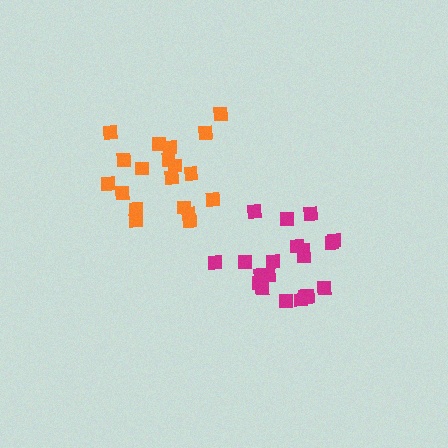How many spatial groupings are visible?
There are 2 spatial groupings.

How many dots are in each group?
Group 1: 20 dots, Group 2: 19 dots (39 total).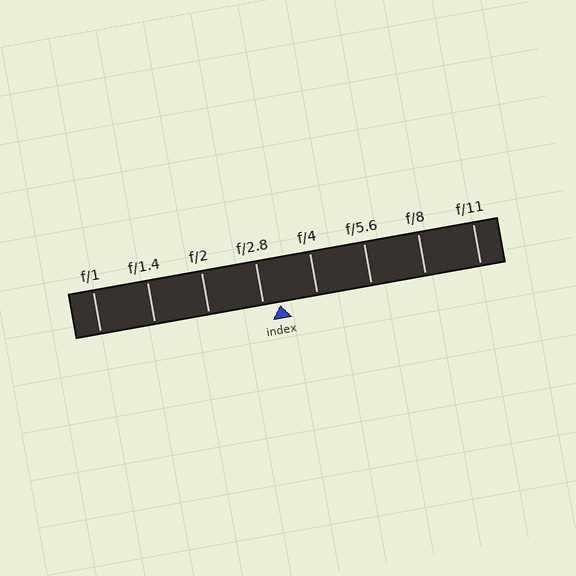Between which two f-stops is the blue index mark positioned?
The index mark is between f/2.8 and f/4.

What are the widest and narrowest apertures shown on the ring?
The widest aperture shown is f/1 and the narrowest is f/11.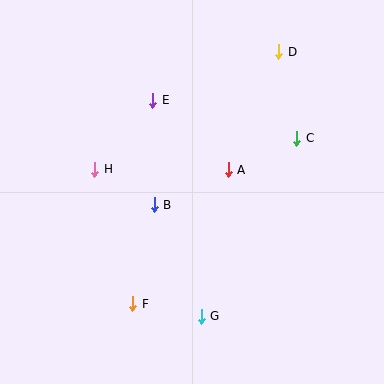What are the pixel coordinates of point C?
Point C is at (297, 138).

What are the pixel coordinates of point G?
Point G is at (201, 316).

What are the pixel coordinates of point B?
Point B is at (154, 205).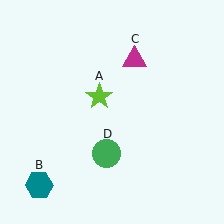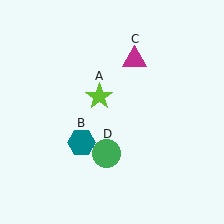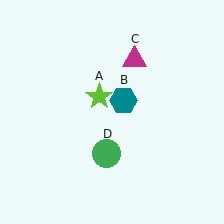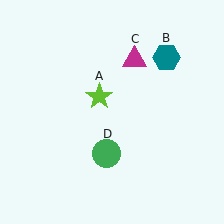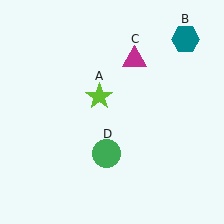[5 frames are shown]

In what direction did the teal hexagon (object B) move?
The teal hexagon (object B) moved up and to the right.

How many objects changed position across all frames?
1 object changed position: teal hexagon (object B).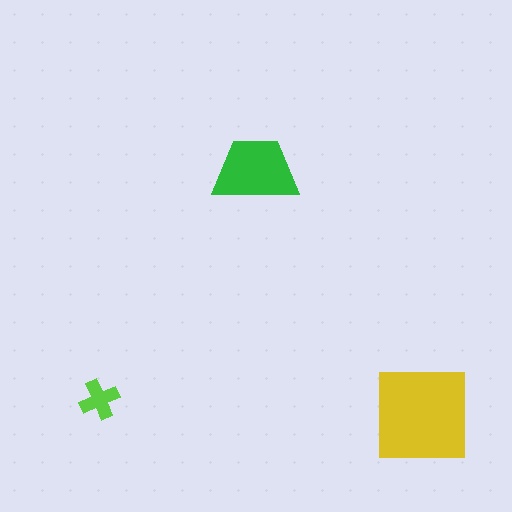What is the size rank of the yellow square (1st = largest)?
1st.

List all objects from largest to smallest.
The yellow square, the green trapezoid, the lime cross.